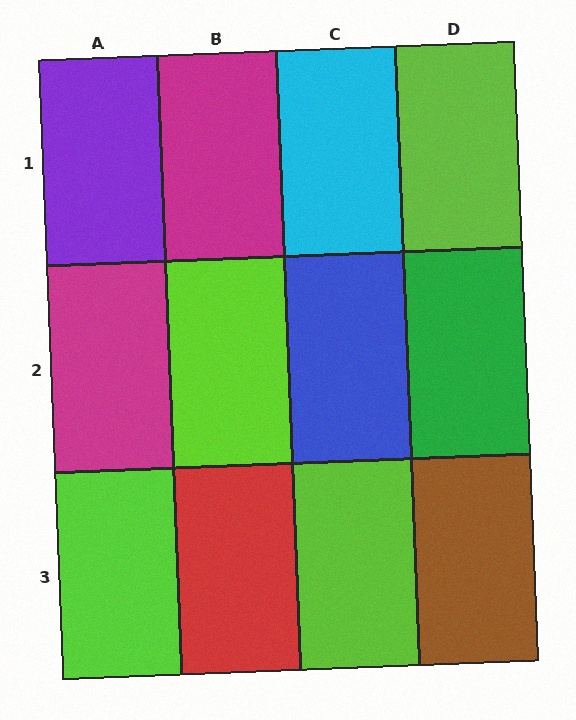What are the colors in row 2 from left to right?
Magenta, lime, blue, green.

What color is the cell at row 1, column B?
Magenta.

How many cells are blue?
1 cell is blue.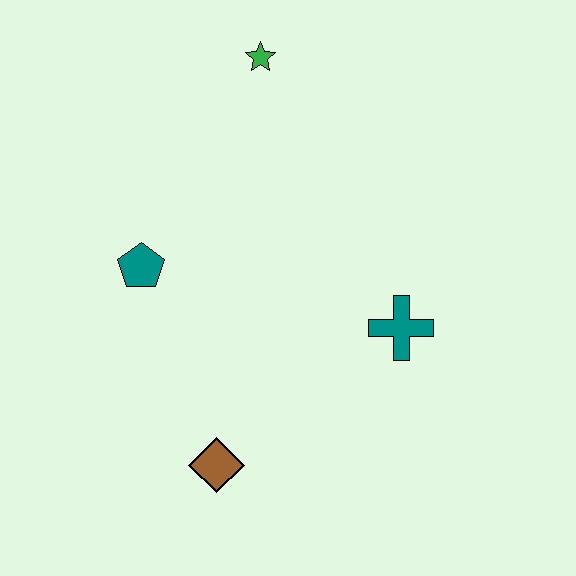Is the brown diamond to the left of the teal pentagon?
No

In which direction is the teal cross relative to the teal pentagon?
The teal cross is to the right of the teal pentagon.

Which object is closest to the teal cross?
The brown diamond is closest to the teal cross.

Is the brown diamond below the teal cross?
Yes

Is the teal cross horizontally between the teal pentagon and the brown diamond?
No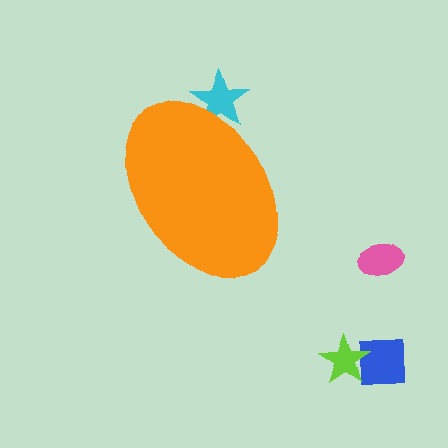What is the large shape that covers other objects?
An orange ellipse.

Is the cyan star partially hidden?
Yes, the cyan star is partially hidden behind the orange ellipse.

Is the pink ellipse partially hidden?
No, the pink ellipse is fully visible.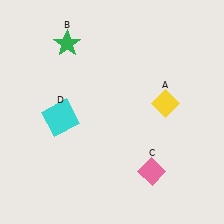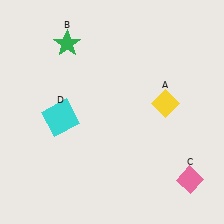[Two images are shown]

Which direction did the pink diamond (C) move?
The pink diamond (C) moved right.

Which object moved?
The pink diamond (C) moved right.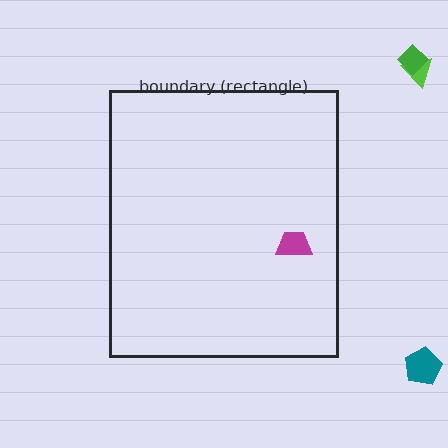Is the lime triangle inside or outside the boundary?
Outside.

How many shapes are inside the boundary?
1 inside, 3 outside.